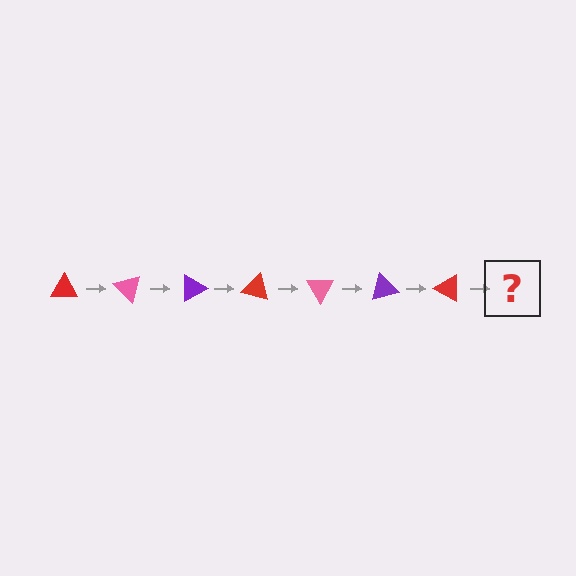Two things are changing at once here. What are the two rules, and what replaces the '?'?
The two rules are that it rotates 45 degrees each step and the color cycles through red, pink, and purple. The '?' should be a pink triangle, rotated 315 degrees from the start.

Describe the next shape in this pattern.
It should be a pink triangle, rotated 315 degrees from the start.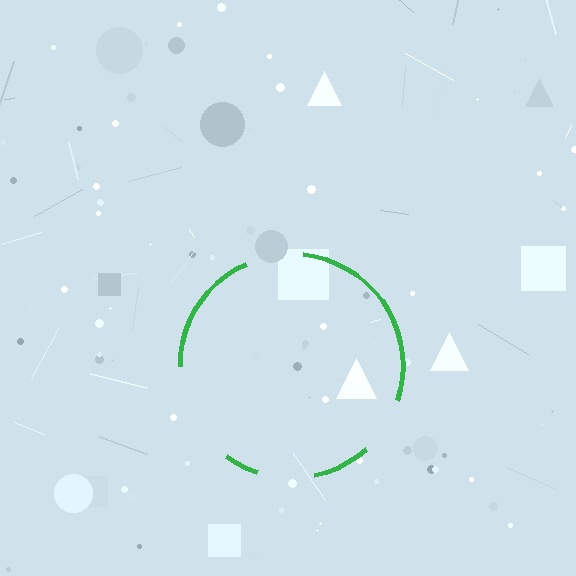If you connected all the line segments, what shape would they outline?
They would outline a circle.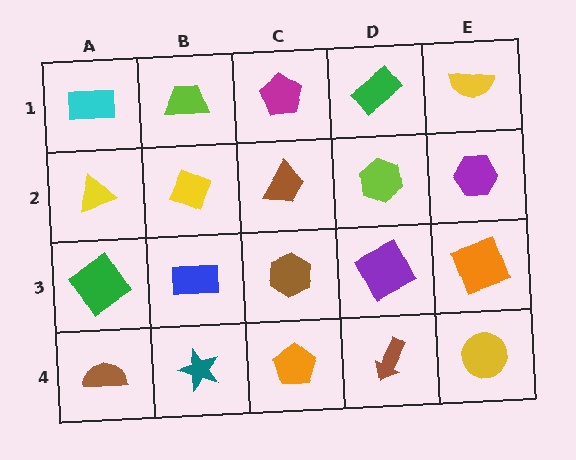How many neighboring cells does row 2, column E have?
3.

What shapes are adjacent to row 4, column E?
An orange square (row 3, column E), a brown arrow (row 4, column D).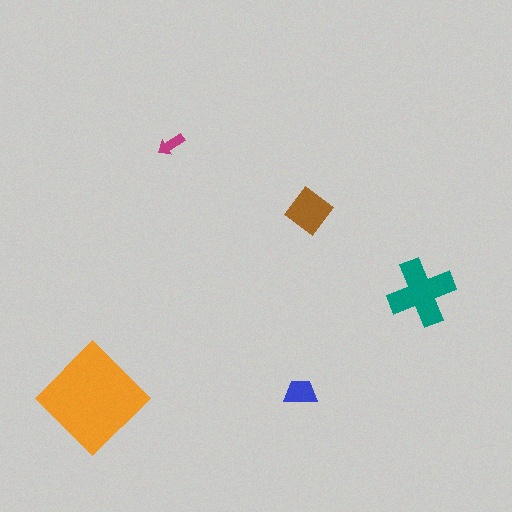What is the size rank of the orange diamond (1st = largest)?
1st.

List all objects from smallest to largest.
The magenta arrow, the blue trapezoid, the brown diamond, the teal cross, the orange diamond.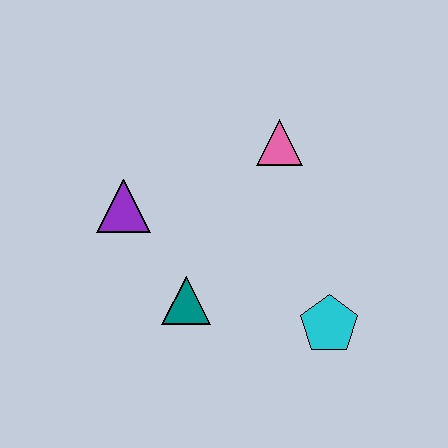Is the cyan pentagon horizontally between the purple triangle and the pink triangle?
No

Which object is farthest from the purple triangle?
The cyan pentagon is farthest from the purple triangle.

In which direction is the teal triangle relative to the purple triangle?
The teal triangle is below the purple triangle.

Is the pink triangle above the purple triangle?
Yes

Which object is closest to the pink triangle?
The purple triangle is closest to the pink triangle.